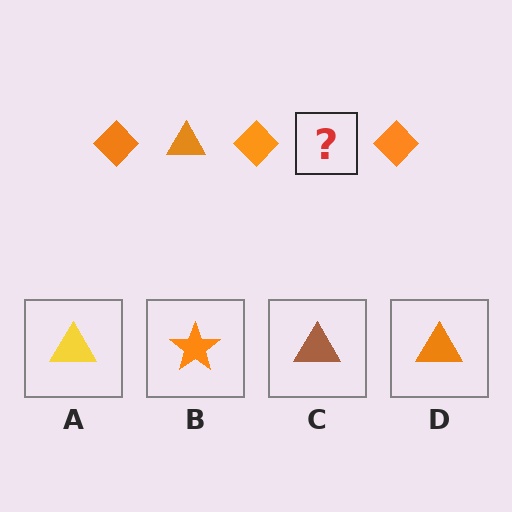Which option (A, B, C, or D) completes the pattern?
D.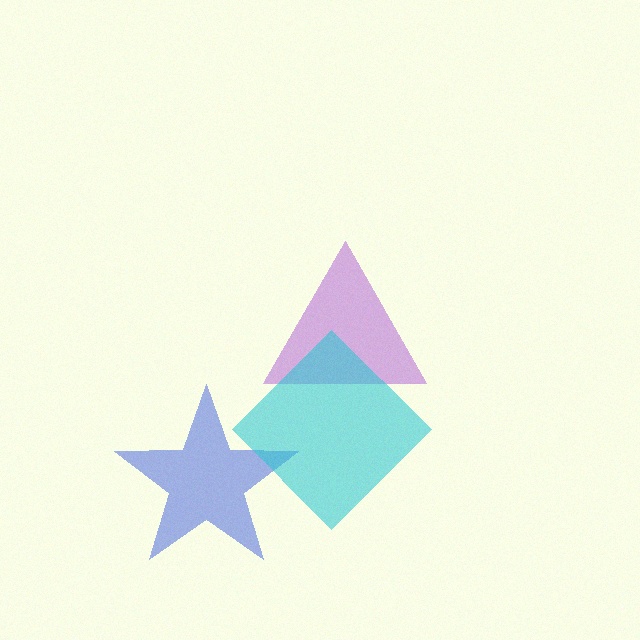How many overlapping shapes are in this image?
There are 3 overlapping shapes in the image.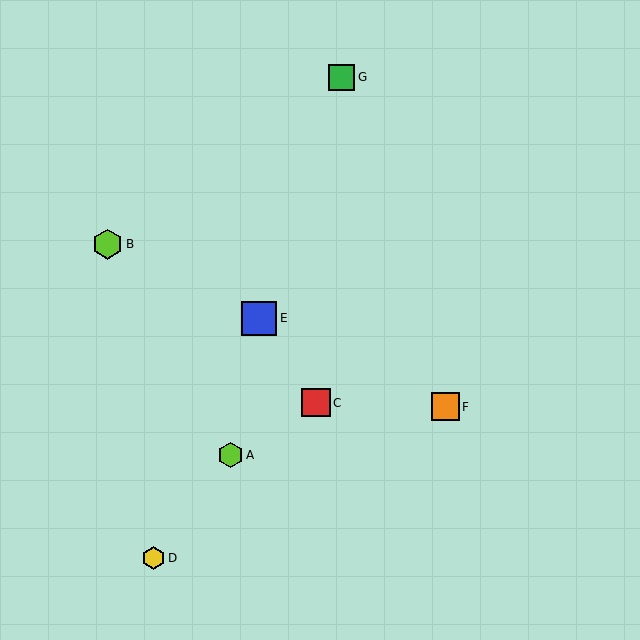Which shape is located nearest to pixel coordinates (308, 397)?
The red square (labeled C) at (316, 403) is nearest to that location.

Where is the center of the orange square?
The center of the orange square is at (446, 407).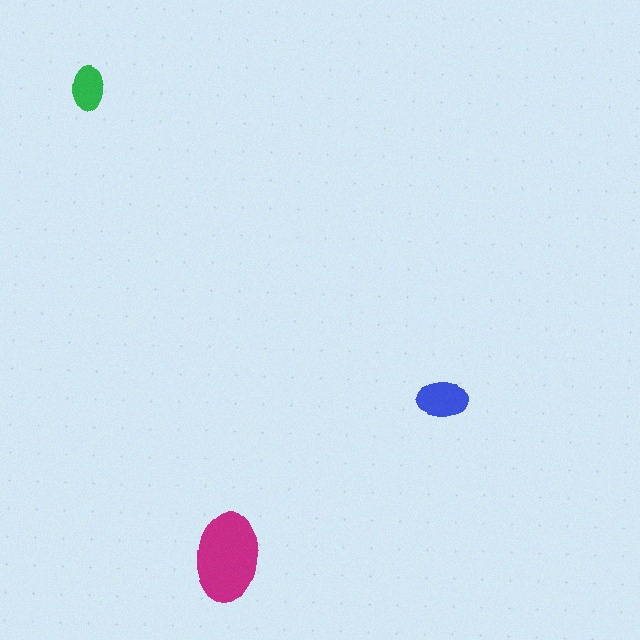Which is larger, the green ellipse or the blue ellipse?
The blue one.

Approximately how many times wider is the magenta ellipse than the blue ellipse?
About 1.5 times wider.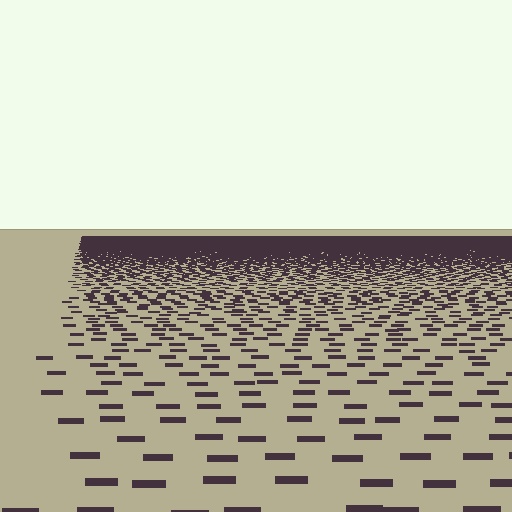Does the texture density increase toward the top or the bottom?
Density increases toward the top.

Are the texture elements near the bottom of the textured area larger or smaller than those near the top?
Larger. Near the bottom, elements are closer to the viewer and appear at a bigger on-screen size.